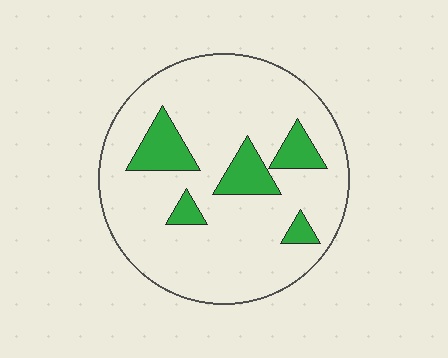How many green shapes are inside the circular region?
5.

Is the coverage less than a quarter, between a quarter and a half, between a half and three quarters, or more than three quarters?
Less than a quarter.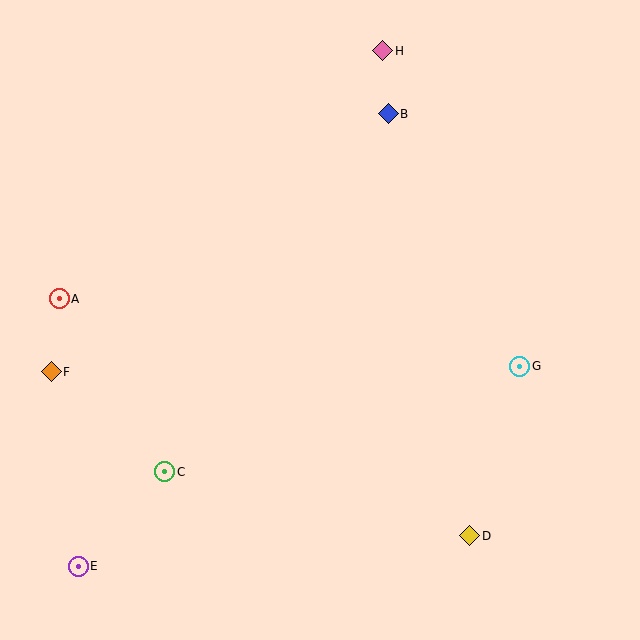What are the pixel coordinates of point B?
Point B is at (388, 114).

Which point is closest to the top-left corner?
Point A is closest to the top-left corner.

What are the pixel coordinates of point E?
Point E is at (78, 566).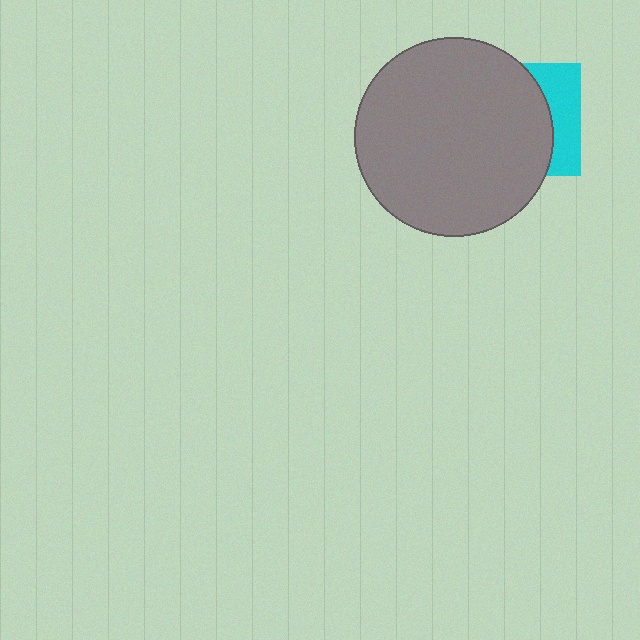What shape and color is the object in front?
The object in front is a gray circle.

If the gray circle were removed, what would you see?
You would see the complete cyan square.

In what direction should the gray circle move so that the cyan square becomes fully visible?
The gray circle should move left. That is the shortest direction to clear the overlap and leave the cyan square fully visible.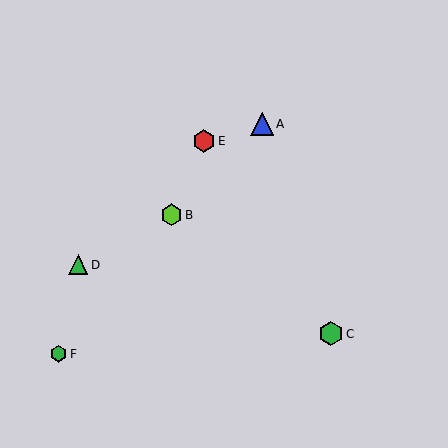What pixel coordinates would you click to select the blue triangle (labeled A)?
Click at (262, 124) to select the blue triangle A.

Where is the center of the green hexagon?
The center of the green hexagon is at (58, 354).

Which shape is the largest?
The green hexagon (labeled C) is the largest.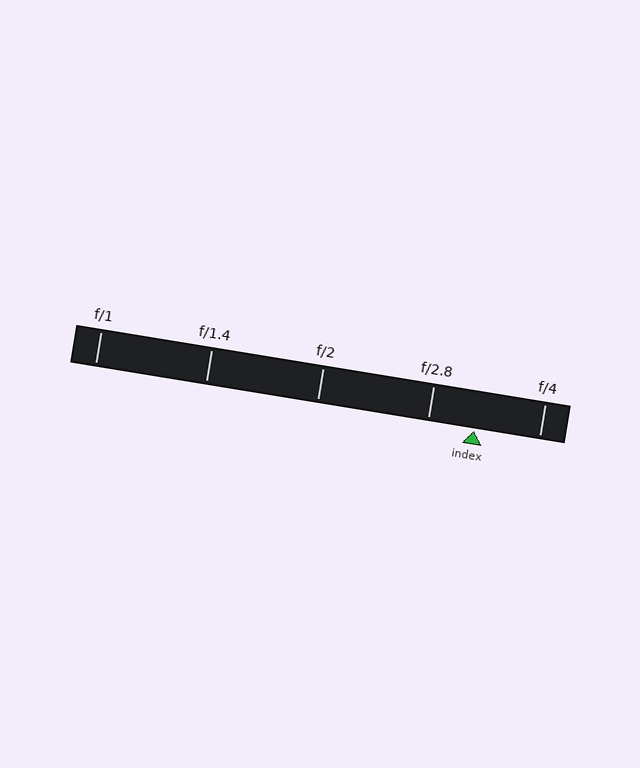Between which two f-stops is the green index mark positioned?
The index mark is between f/2.8 and f/4.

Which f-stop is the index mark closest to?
The index mark is closest to f/2.8.